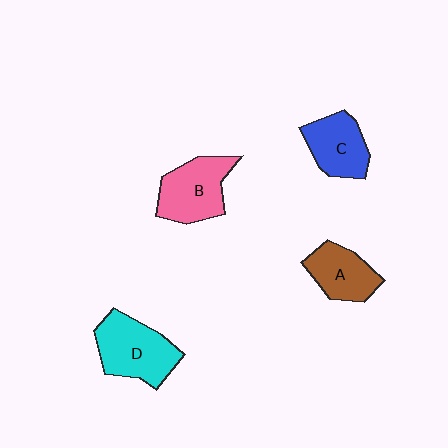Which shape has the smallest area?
Shape A (brown).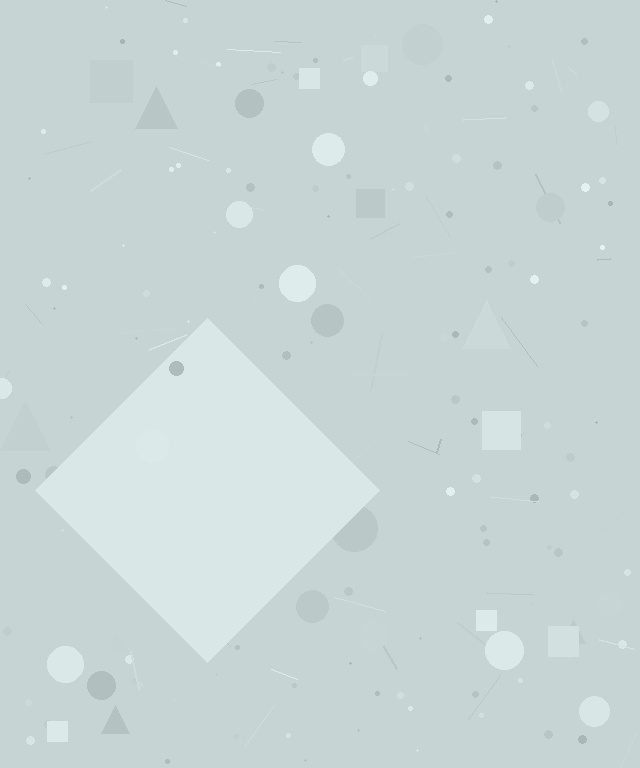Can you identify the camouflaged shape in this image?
The camouflaged shape is a diamond.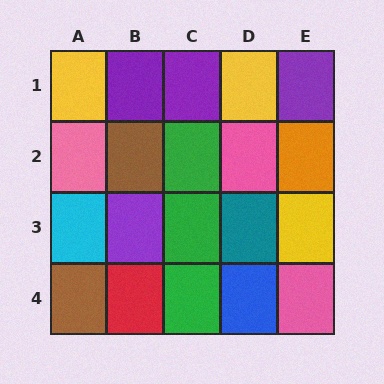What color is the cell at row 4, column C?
Green.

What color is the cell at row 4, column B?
Red.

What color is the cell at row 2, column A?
Pink.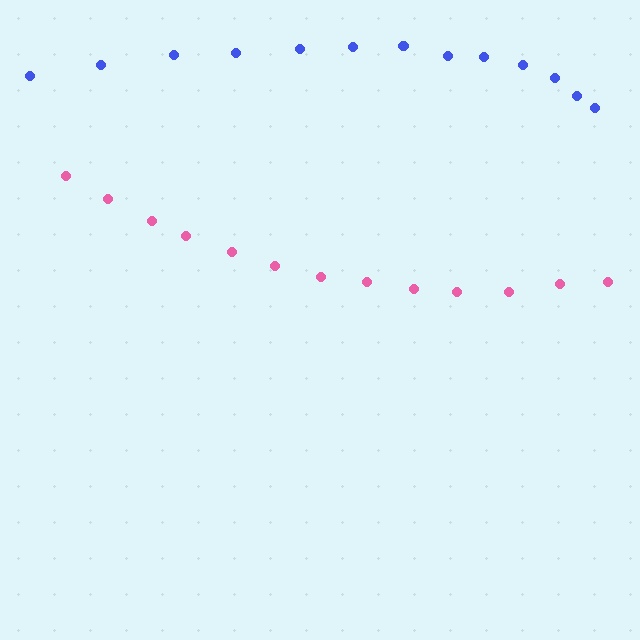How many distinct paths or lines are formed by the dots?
There are 2 distinct paths.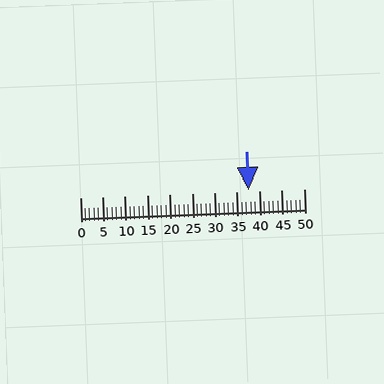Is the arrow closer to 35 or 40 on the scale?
The arrow is closer to 40.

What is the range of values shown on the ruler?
The ruler shows values from 0 to 50.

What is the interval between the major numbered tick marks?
The major tick marks are spaced 5 units apart.